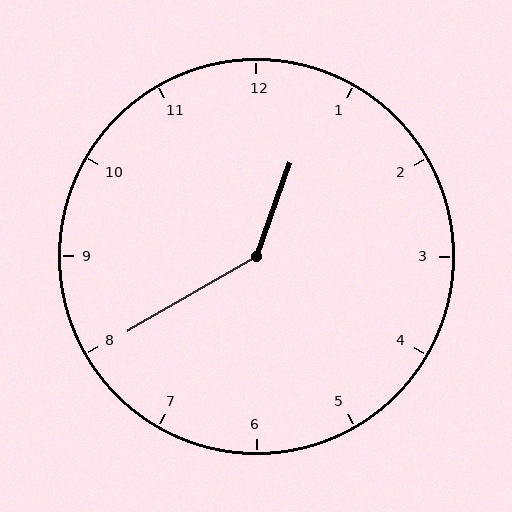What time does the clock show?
12:40.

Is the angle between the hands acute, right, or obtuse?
It is obtuse.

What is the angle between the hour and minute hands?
Approximately 140 degrees.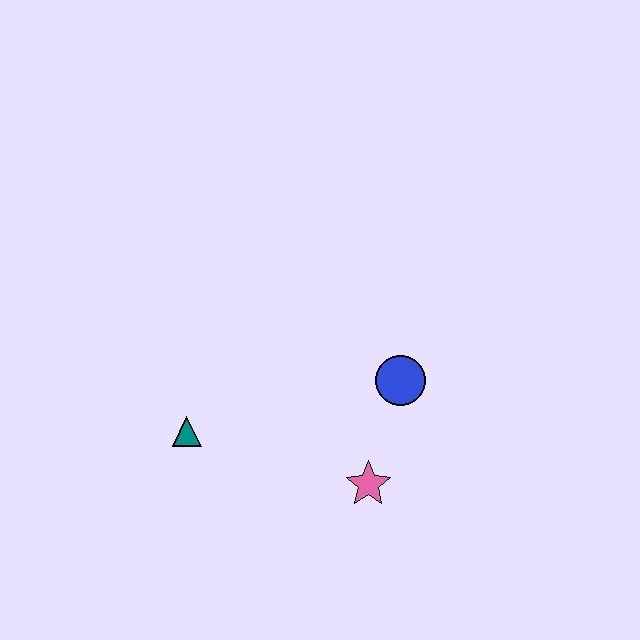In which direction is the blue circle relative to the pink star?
The blue circle is above the pink star.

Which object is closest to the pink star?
The blue circle is closest to the pink star.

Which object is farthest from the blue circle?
The teal triangle is farthest from the blue circle.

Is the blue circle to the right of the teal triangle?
Yes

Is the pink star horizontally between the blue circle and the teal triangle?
Yes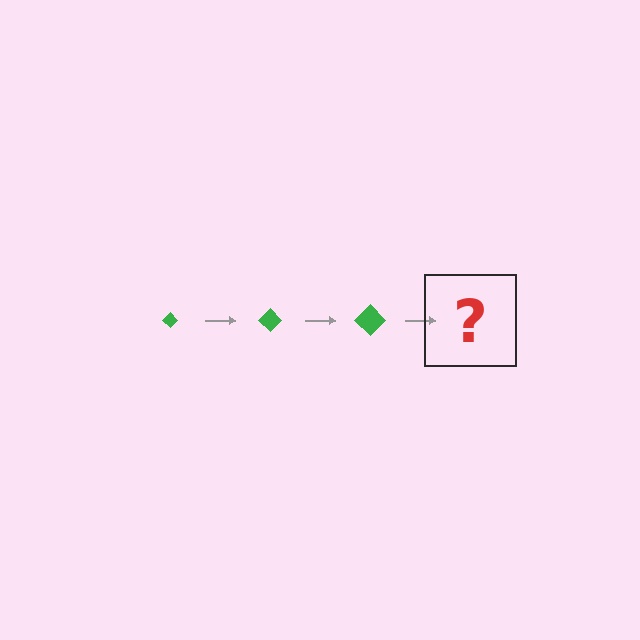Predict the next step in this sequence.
The next step is a green diamond, larger than the previous one.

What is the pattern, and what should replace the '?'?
The pattern is that the diamond gets progressively larger each step. The '?' should be a green diamond, larger than the previous one.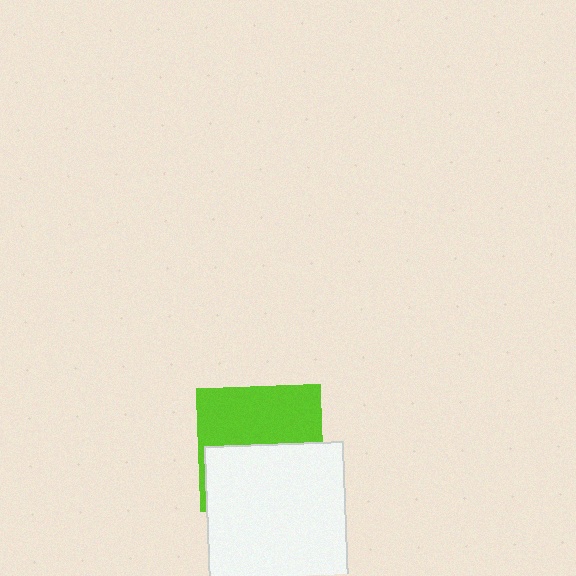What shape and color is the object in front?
The object in front is a white square.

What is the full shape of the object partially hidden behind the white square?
The partially hidden object is a lime square.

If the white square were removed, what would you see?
You would see the complete lime square.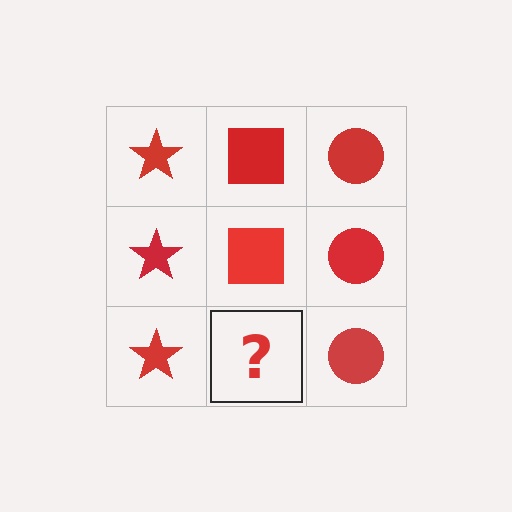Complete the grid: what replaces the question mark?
The question mark should be replaced with a red square.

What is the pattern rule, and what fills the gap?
The rule is that each column has a consistent shape. The gap should be filled with a red square.